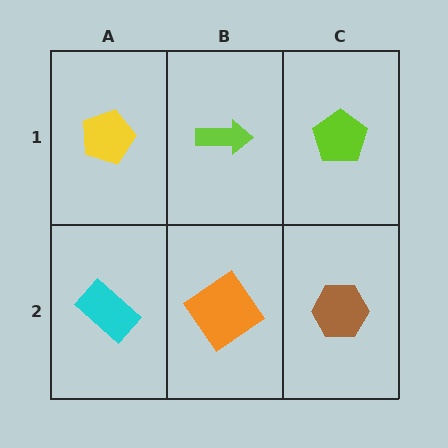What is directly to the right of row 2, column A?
An orange diamond.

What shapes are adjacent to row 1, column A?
A cyan rectangle (row 2, column A), a lime arrow (row 1, column B).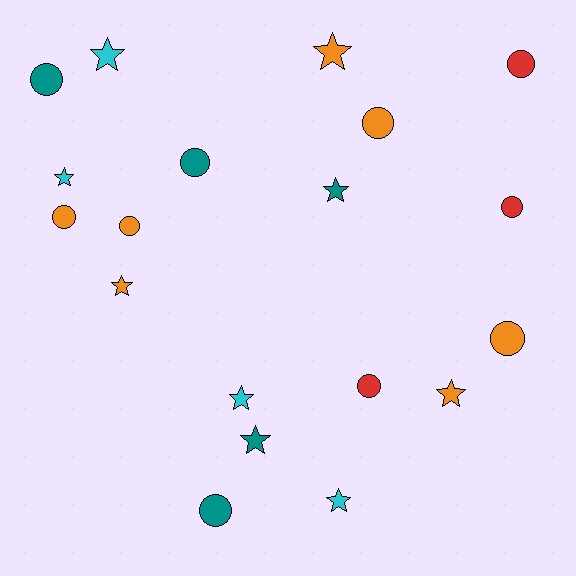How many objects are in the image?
There are 19 objects.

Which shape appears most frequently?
Circle, with 10 objects.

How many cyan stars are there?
There are 4 cyan stars.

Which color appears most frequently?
Orange, with 7 objects.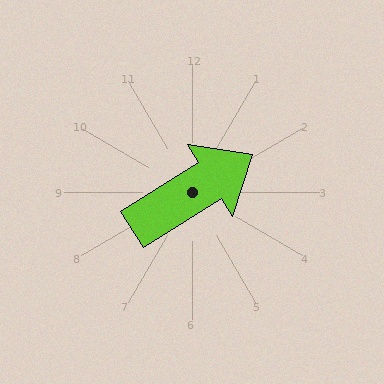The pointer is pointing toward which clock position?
Roughly 2 o'clock.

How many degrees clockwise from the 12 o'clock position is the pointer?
Approximately 58 degrees.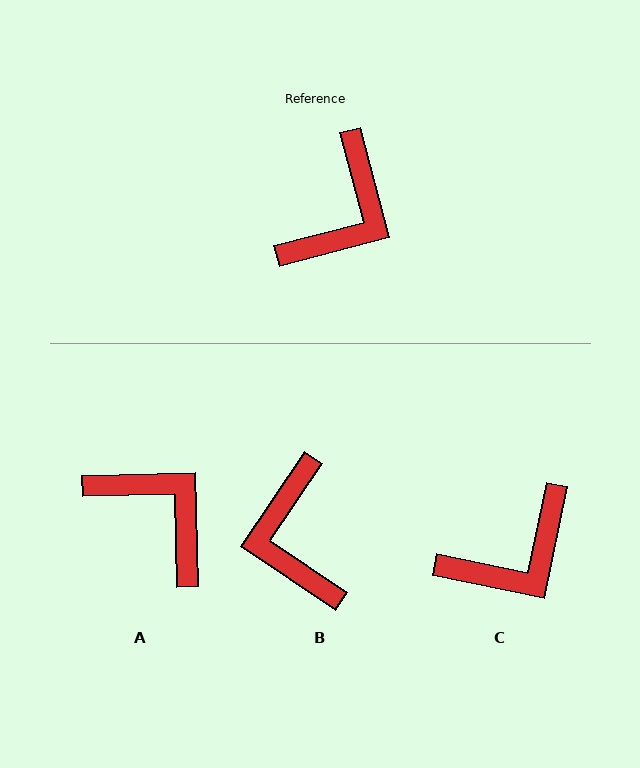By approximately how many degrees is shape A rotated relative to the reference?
Approximately 77 degrees counter-clockwise.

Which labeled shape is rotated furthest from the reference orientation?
B, about 139 degrees away.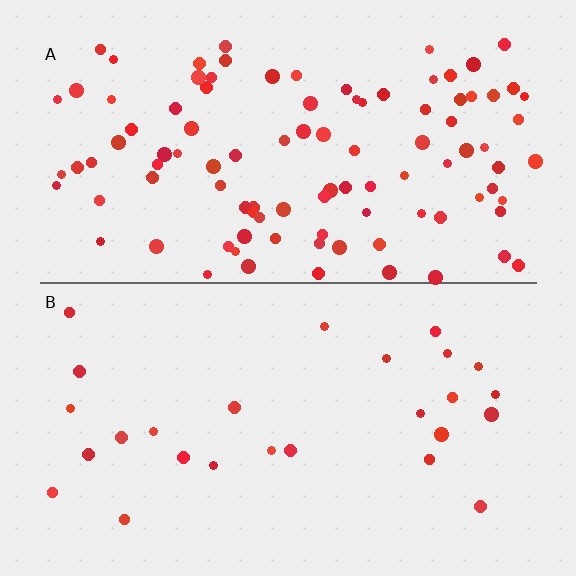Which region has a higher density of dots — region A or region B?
A (the top).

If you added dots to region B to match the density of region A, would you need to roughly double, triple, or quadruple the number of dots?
Approximately quadruple.